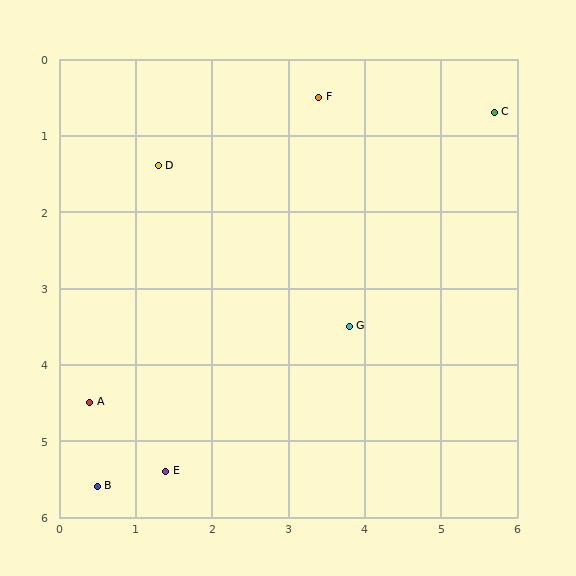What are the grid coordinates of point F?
Point F is at approximately (3.4, 0.5).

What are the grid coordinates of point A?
Point A is at approximately (0.4, 4.5).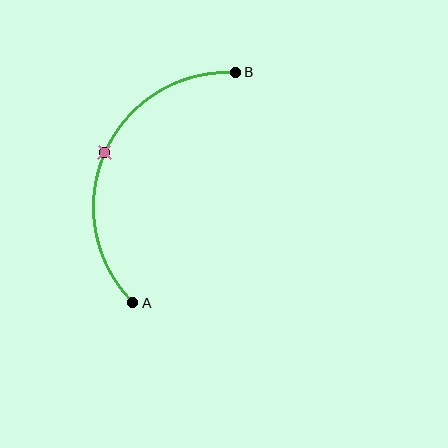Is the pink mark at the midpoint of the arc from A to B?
Yes. The pink mark lies on the arc at equal arc-length from both A and B — it is the arc midpoint.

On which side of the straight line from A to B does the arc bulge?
The arc bulges to the left of the straight line connecting A and B.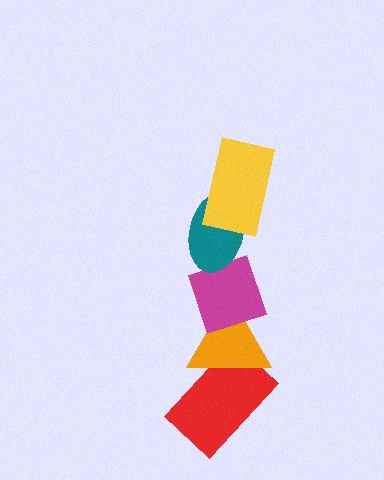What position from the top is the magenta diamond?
The magenta diamond is 3rd from the top.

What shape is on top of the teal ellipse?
The yellow rectangle is on top of the teal ellipse.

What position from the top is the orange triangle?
The orange triangle is 4th from the top.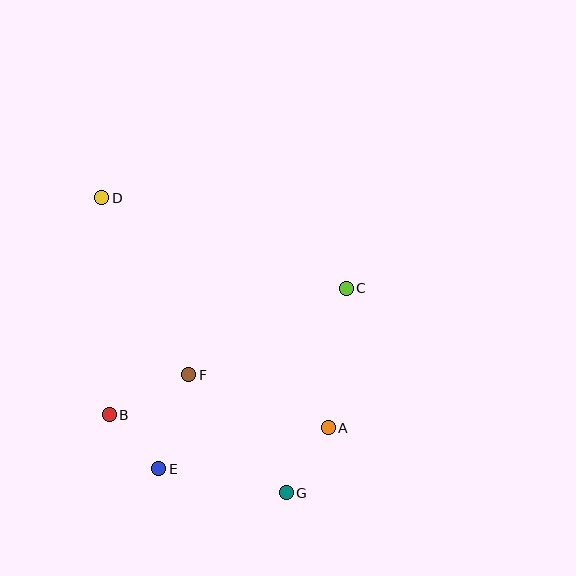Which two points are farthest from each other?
Points D and G are farthest from each other.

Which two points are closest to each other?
Points B and E are closest to each other.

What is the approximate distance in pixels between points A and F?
The distance between A and F is approximately 149 pixels.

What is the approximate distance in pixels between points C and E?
The distance between C and E is approximately 260 pixels.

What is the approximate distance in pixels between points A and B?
The distance between A and B is approximately 220 pixels.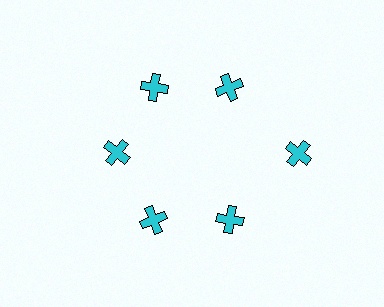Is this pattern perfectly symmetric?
No. The 6 cyan crosses are arranged in a ring, but one element near the 3 o'clock position is pushed outward from the center, breaking the 6-fold rotational symmetry.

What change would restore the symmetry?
The symmetry would be restored by moving it inward, back onto the ring so that all 6 crosses sit at equal angles and equal distance from the center.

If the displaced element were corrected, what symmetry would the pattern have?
It would have 6-fold rotational symmetry — the pattern would map onto itself every 60 degrees.